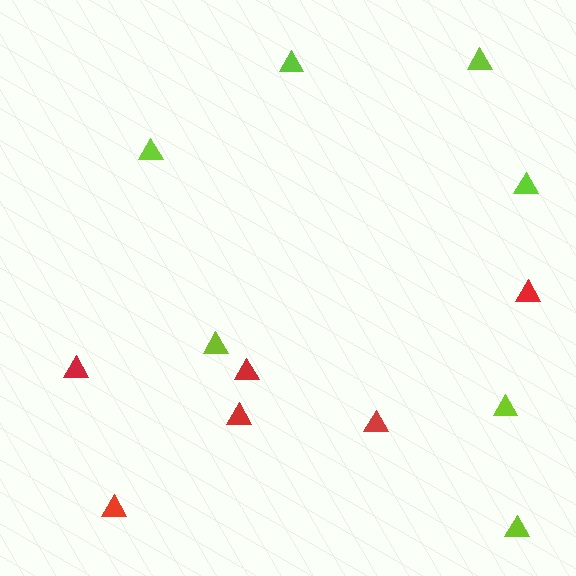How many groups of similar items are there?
There are 2 groups: one group of red triangles (6) and one group of lime triangles (7).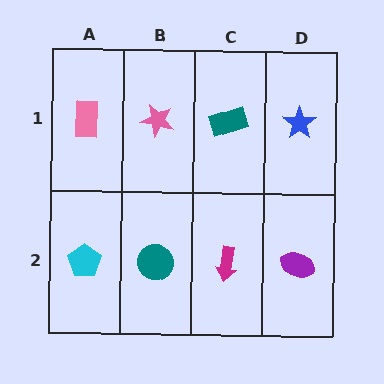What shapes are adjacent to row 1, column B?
A teal circle (row 2, column B), a pink rectangle (row 1, column A), a teal rectangle (row 1, column C).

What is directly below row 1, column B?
A teal circle.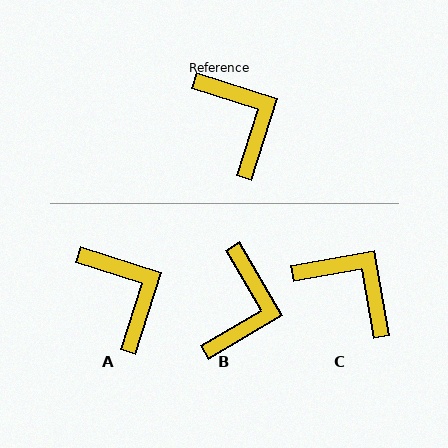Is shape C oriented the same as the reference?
No, it is off by about 28 degrees.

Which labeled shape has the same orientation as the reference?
A.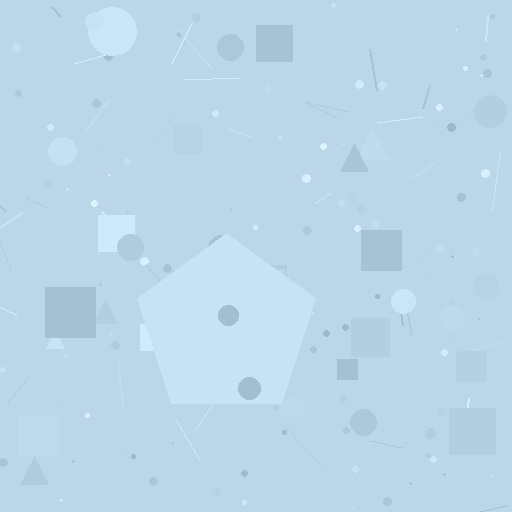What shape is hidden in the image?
A pentagon is hidden in the image.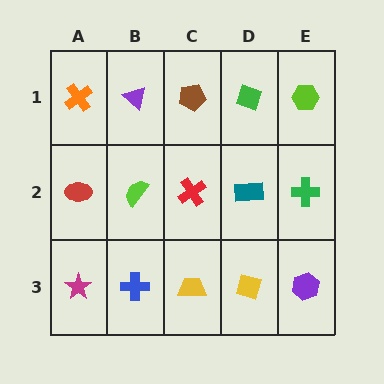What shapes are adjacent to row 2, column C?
A brown pentagon (row 1, column C), a yellow trapezoid (row 3, column C), a lime semicircle (row 2, column B), a teal rectangle (row 2, column D).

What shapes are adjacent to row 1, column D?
A teal rectangle (row 2, column D), a brown pentagon (row 1, column C), a lime hexagon (row 1, column E).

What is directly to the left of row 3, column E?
A yellow diamond.